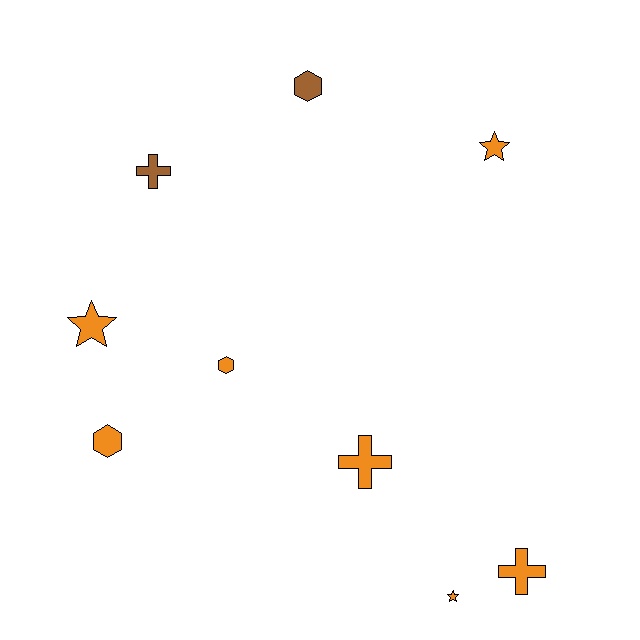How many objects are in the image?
There are 9 objects.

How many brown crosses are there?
There is 1 brown cross.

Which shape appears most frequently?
Hexagon, with 3 objects.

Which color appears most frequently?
Orange, with 7 objects.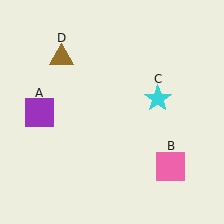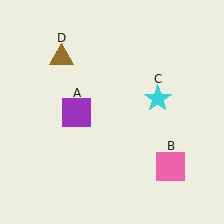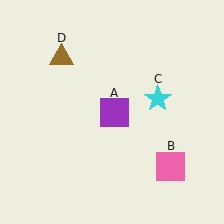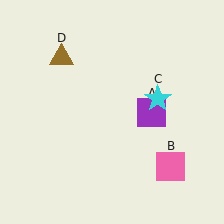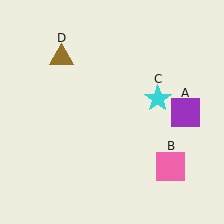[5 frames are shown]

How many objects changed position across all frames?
1 object changed position: purple square (object A).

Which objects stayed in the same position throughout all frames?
Pink square (object B) and cyan star (object C) and brown triangle (object D) remained stationary.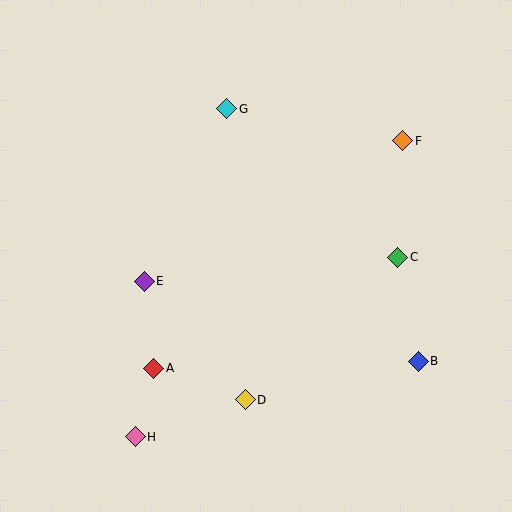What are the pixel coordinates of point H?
Point H is at (135, 437).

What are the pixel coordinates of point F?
Point F is at (403, 141).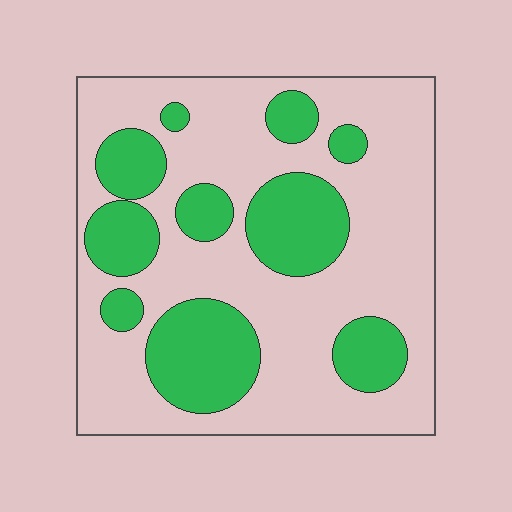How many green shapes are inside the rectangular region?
10.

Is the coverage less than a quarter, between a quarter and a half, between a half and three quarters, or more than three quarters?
Between a quarter and a half.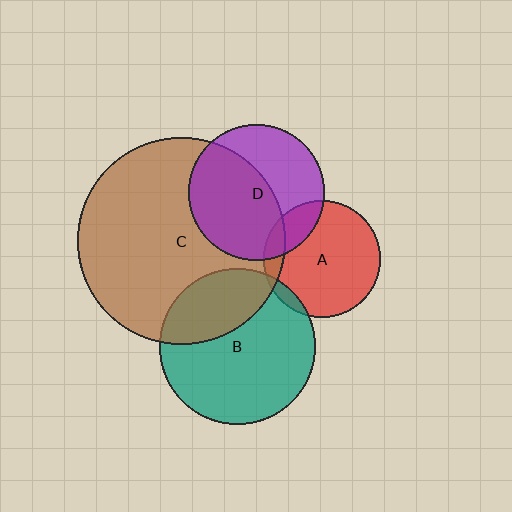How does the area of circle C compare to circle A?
Approximately 3.1 times.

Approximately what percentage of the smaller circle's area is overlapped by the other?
Approximately 30%.